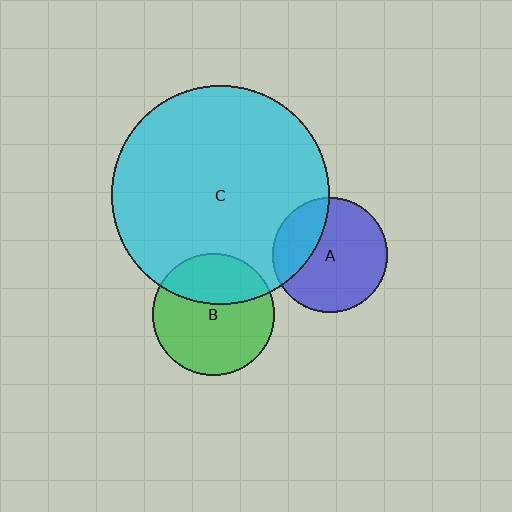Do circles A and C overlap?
Yes.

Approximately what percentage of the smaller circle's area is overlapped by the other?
Approximately 30%.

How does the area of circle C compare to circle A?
Approximately 3.6 times.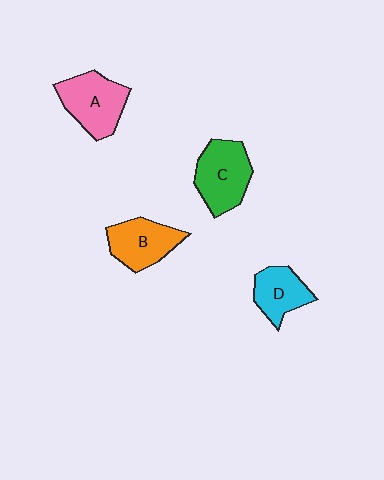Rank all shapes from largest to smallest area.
From largest to smallest: A (pink), C (green), B (orange), D (cyan).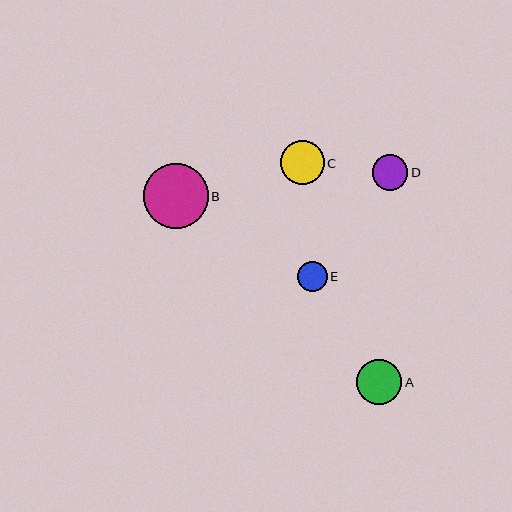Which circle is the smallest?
Circle E is the smallest with a size of approximately 30 pixels.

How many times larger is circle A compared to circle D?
Circle A is approximately 1.2 times the size of circle D.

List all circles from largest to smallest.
From largest to smallest: B, A, C, D, E.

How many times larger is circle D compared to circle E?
Circle D is approximately 1.2 times the size of circle E.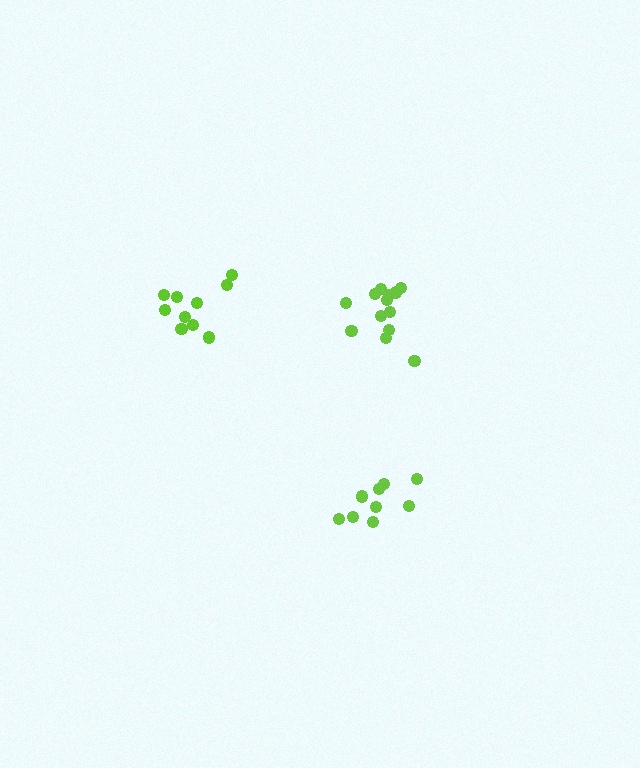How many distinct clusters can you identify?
There are 3 distinct clusters.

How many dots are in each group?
Group 1: 9 dots, Group 2: 13 dots, Group 3: 10 dots (32 total).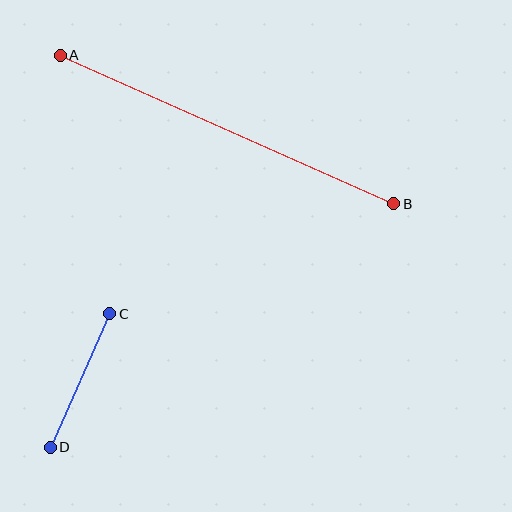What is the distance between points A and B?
The distance is approximately 365 pixels.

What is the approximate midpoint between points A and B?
The midpoint is at approximately (227, 129) pixels.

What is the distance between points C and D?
The distance is approximately 146 pixels.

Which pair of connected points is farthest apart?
Points A and B are farthest apart.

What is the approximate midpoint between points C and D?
The midpoint is at approximately (80, 381) pixels.